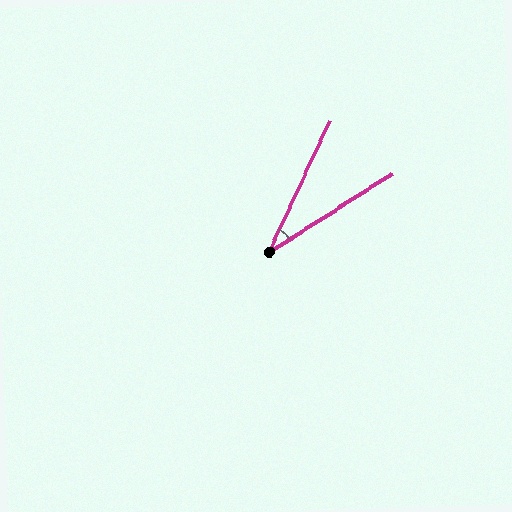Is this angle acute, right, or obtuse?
It is acute.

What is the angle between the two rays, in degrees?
Approximately 32 degrees.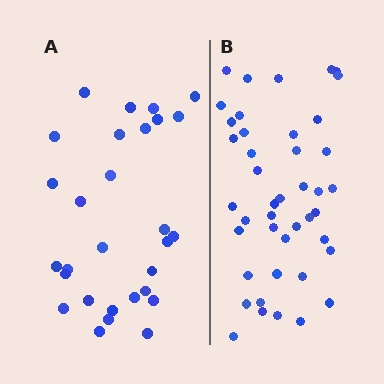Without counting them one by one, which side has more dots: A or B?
Region B (the right region) has more dots.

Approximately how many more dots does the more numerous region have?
Region B has approximately 15 more dots than region A.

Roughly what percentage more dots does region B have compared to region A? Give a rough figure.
About 50% more.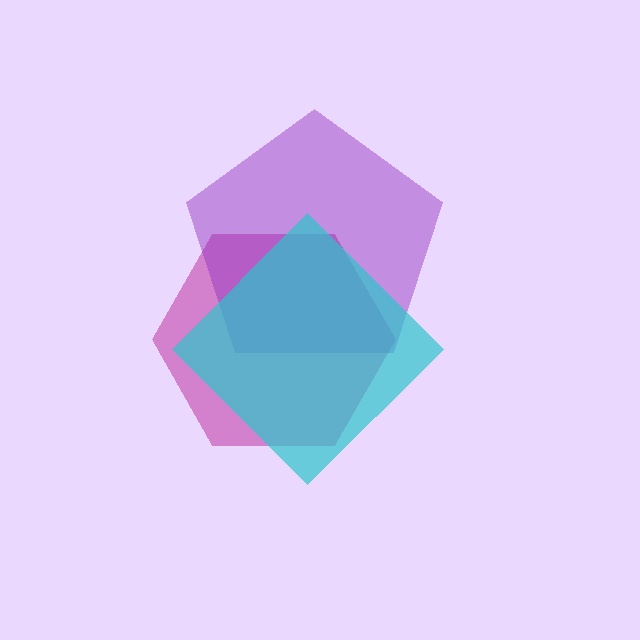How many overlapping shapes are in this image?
There are 3 overlapping shapes in the image.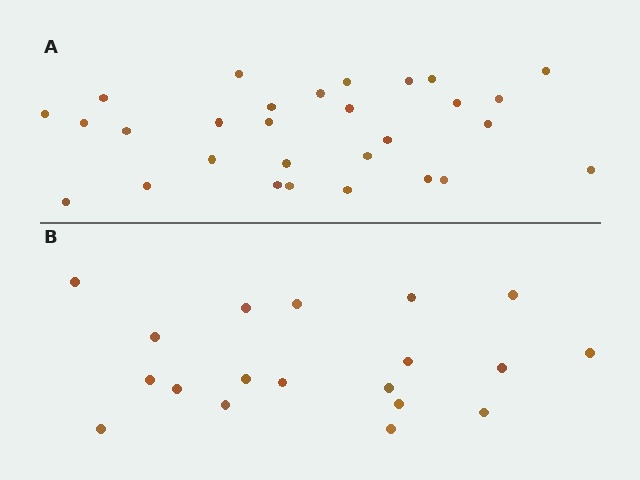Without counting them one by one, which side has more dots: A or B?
Region A (the top region) has more dots.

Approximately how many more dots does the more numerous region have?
Region A has roughly 10 or so more dots than region B.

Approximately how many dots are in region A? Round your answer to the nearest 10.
About 30 dots. (The exact count is 29, which rounds to 30.)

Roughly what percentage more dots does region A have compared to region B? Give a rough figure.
About 55% more.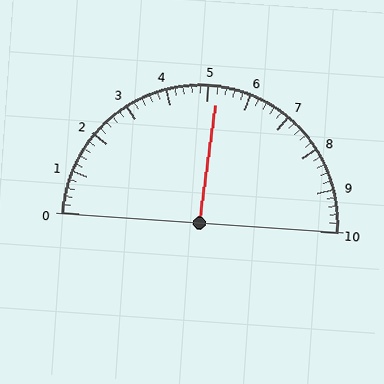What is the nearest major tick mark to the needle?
The nearest major tick mark is 5.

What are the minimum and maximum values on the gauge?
The gauge ranges from 0 to 10.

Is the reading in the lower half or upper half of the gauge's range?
The reading is in the upper half of the range (0 to 10).